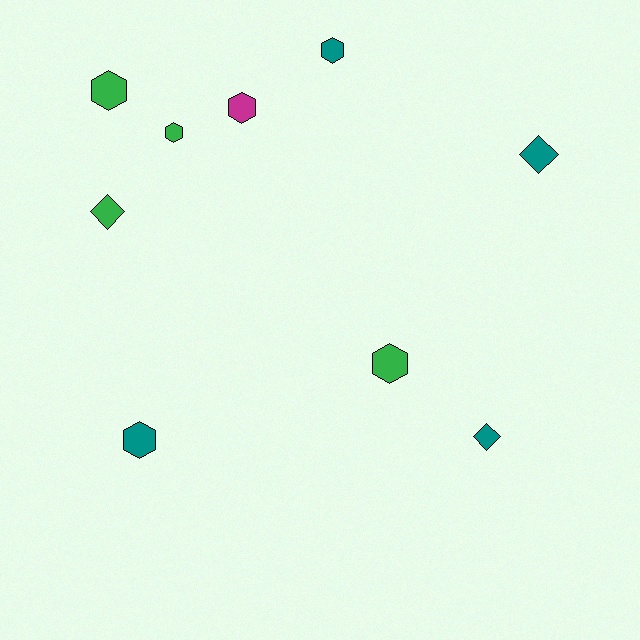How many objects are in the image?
There are 9 objects.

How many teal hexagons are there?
There are 2 teal hexagons.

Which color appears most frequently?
Teal, with 4 objects.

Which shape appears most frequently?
Hexagon, with 6 objects.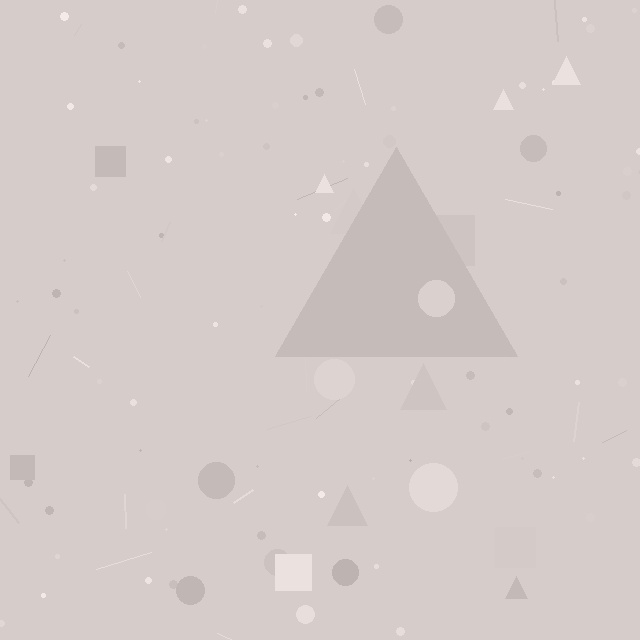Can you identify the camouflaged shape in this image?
The camouflaged shape is a triangle.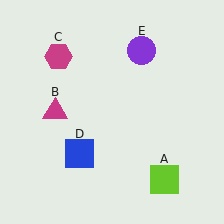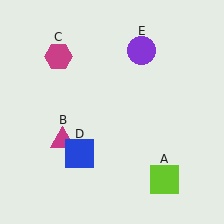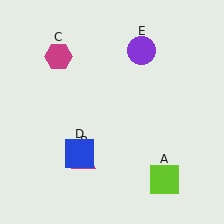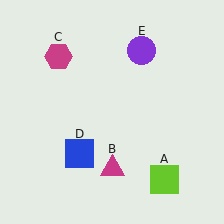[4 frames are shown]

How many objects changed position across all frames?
1 object changed position: magenta triangle (object B).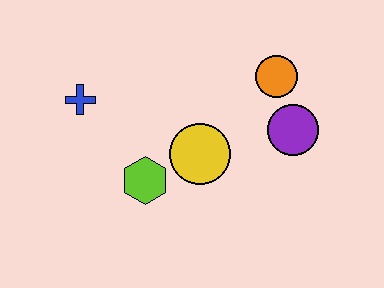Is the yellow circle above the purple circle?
No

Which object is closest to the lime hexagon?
The yellow circle is closest to the lime hexagon.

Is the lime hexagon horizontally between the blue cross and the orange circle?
Yes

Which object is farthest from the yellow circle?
The blue cross is farthest from the yellow circle.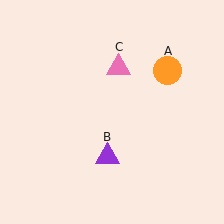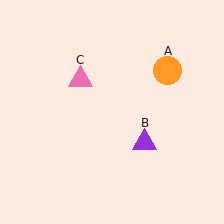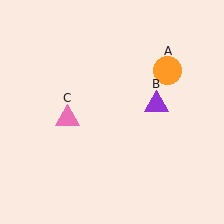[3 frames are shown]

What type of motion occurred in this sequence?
The purple triangle (object B), pink triangle (object C) rotated counterclockwise around the center of the scene.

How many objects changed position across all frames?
2 objects changed position: purple triangle (object B), pink triangle (object C).